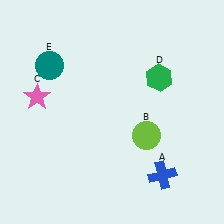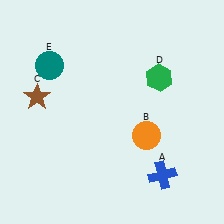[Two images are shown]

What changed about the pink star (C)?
In Image 1, C is pink. In Image 2, it changed to brown.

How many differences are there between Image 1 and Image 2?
There are 2 differences between the two images.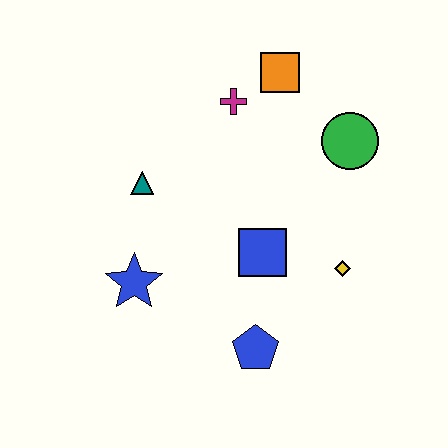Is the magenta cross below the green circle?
No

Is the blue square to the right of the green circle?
No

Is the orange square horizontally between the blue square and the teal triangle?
No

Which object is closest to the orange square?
The magenta cross is closest to the orange square.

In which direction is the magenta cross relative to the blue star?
The magenta cross is above the blue star.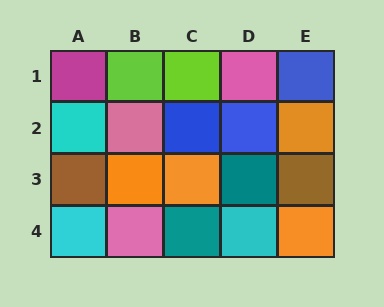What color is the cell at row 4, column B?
Pink.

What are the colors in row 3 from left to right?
Brown, orange, orange, teal, brown.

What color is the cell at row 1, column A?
Magenta.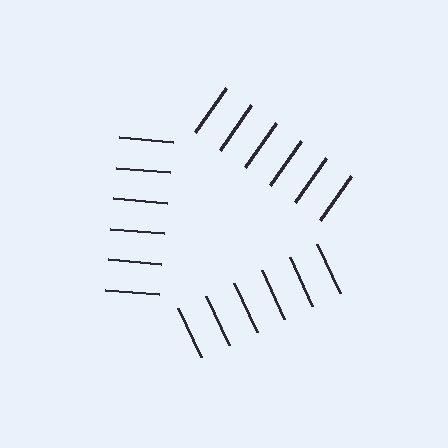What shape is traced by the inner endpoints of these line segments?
An illusory triangle — the line segments terminate on its edges but no continuous stroke is drawn.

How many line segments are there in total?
18 — 6 along each of the 3 edges.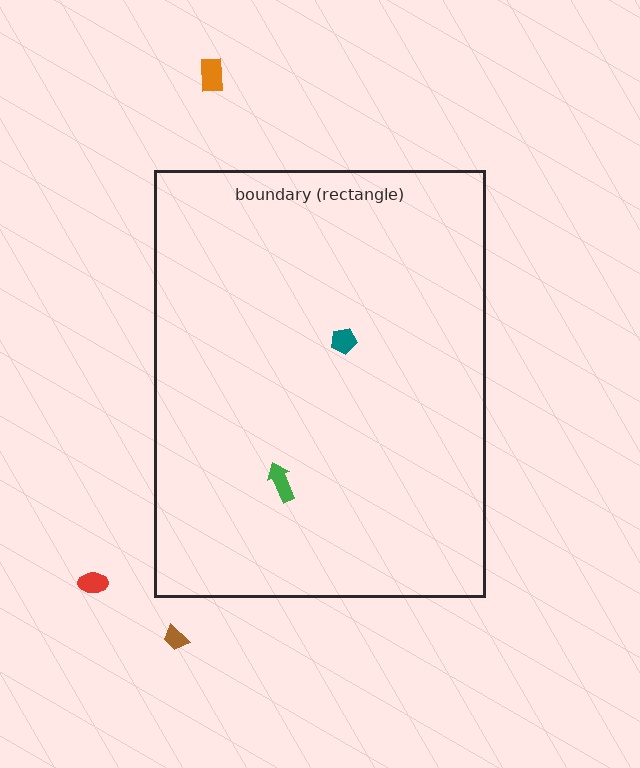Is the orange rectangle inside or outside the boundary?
Outside.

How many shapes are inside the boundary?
2 inside, 3 outside.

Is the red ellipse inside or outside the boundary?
Outside.